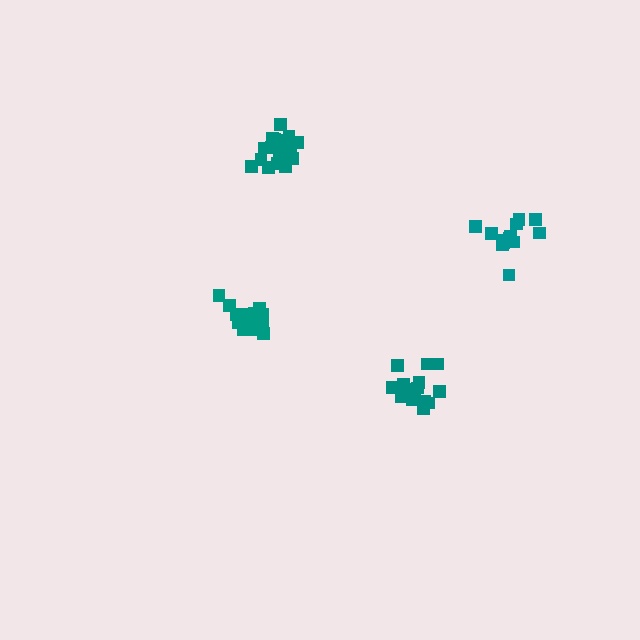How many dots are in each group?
Group 1: 15 dots, Group 2: 17 dots, Group 3: 20 dots, Group 4: 15 dots (67 total).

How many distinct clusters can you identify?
There are 4 distinct clusters.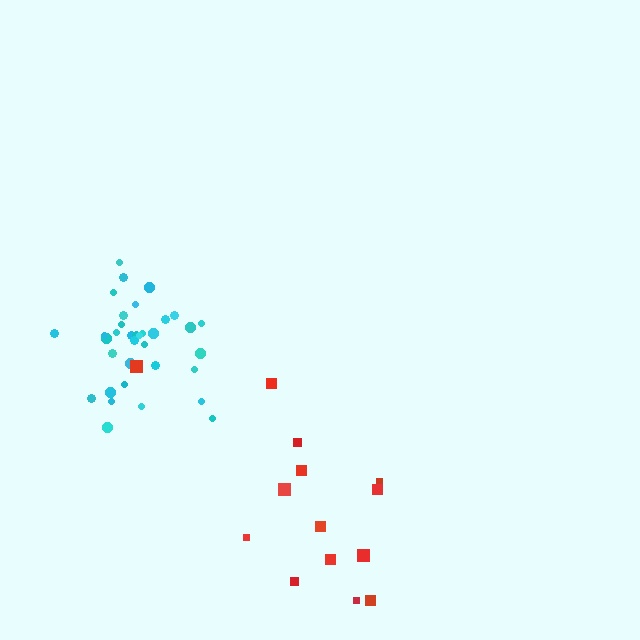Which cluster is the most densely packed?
Cyan.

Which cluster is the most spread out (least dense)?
Red.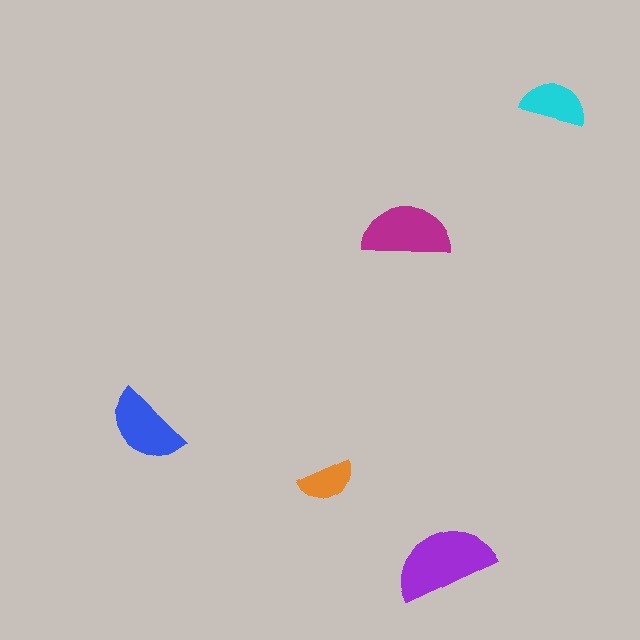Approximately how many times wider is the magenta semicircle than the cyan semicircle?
About 1.5 times wider.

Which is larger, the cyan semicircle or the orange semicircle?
The cyan one.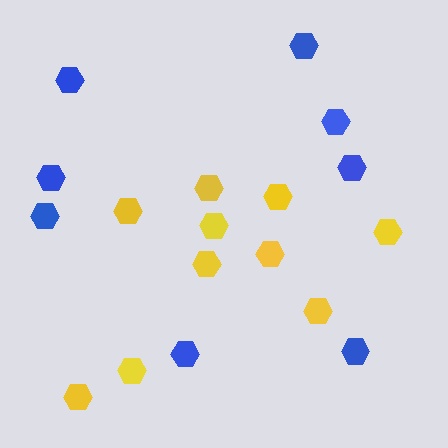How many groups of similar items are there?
There are 2 groups: one group of yellow hexagons (10) and one group of blue hexagons (8).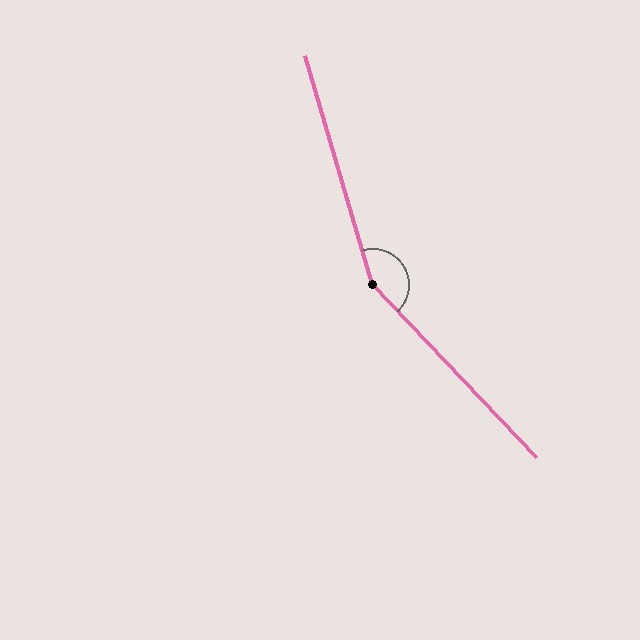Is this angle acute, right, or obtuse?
It is obtuse.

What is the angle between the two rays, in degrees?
Approximately 153 degrees.